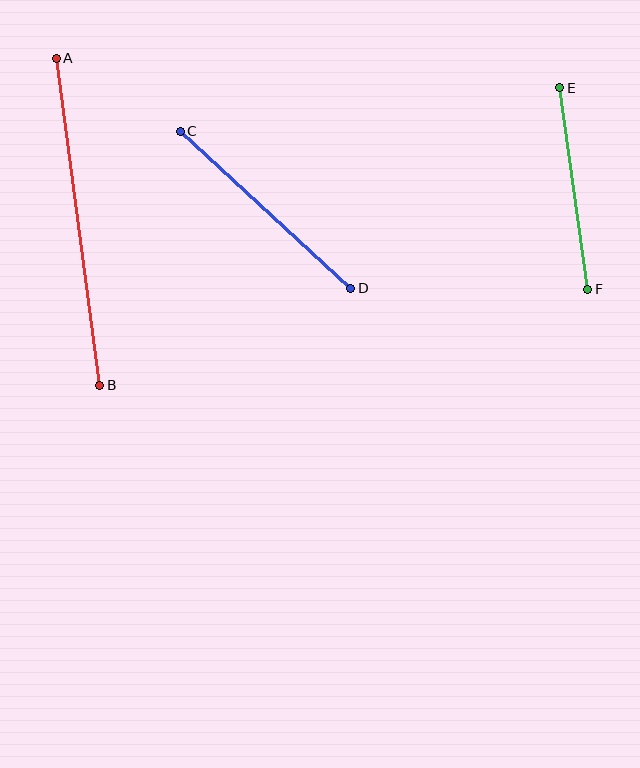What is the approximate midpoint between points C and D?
The midpoint is at approximately (266, 210) pixels.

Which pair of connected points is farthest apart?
Points A and B are farthest apart.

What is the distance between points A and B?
The distance is approximately 330 pixels.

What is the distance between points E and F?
The distance is approximately 204 pixels.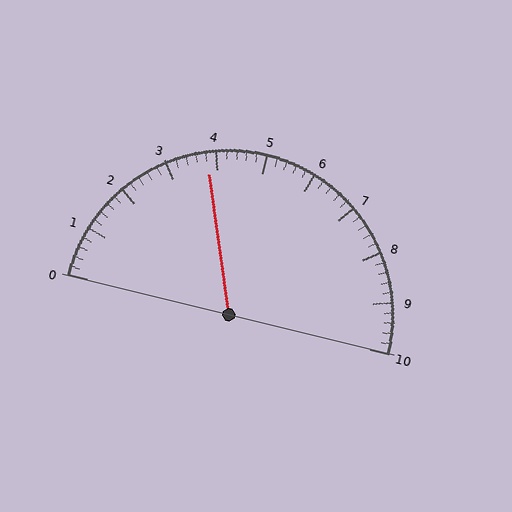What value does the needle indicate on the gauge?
The needle indicates approximately 3.8.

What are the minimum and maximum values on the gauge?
The gauge ranges from 0 to 10.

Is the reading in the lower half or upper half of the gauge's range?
The reading is in the lower half of the range (0 to 10).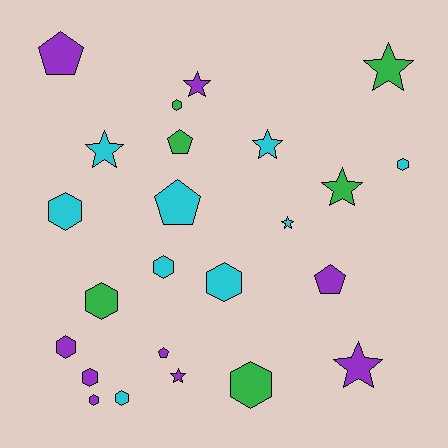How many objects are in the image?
There are 24 objects.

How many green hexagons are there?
There are 3 green hexagons.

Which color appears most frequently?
Cyan, with 9 objects.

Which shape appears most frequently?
Hexagon, with 11 objects.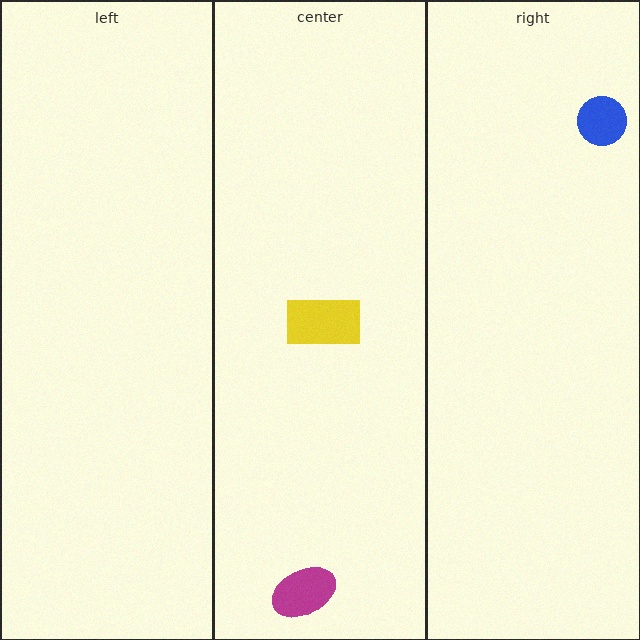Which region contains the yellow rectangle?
The center region.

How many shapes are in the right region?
1.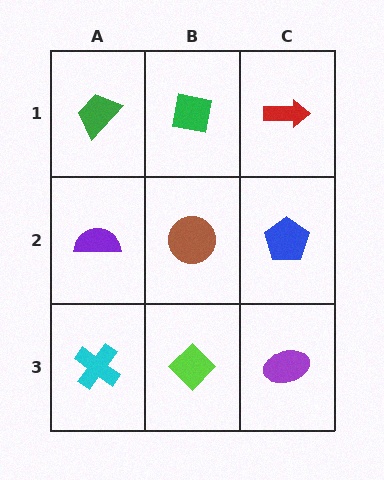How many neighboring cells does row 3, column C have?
2.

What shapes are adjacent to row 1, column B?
A brown circle (row 2, column B), a green trapezoid (row 1, column A), a red arrow (row 1, column C).